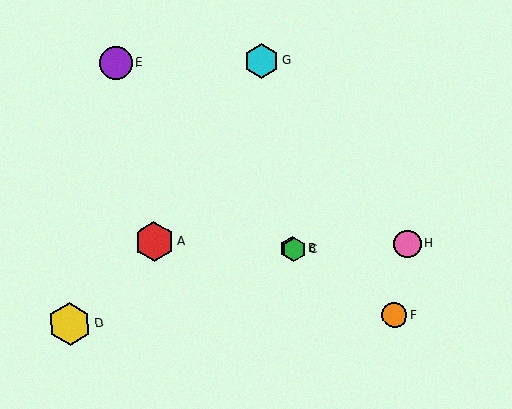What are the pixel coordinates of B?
Object B is at (292, 248).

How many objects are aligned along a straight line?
3 objects (B, C, F) are aligned along a straight line.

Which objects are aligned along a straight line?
Objects B, C, F are aligned along a straight line.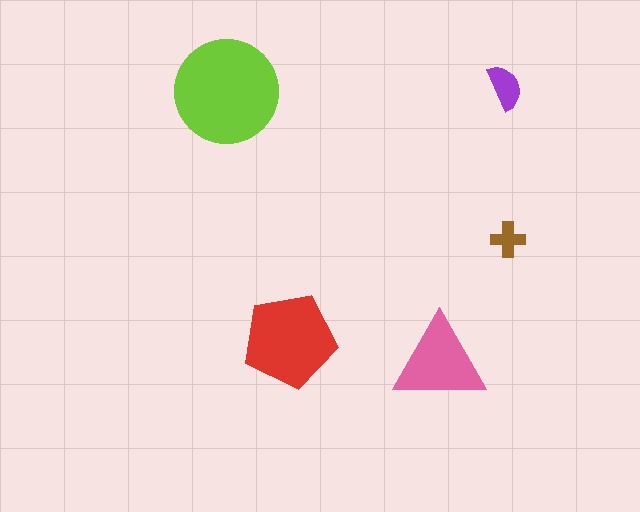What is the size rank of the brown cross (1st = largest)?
5th.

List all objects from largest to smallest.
The lime circle, the red pentagon, the pink triangle, the purple semicircle, the brown cross.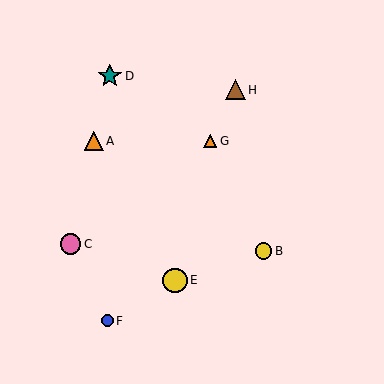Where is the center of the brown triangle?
The center of the brown triangle is at (235, 90).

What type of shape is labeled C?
Shape C is a pink circle.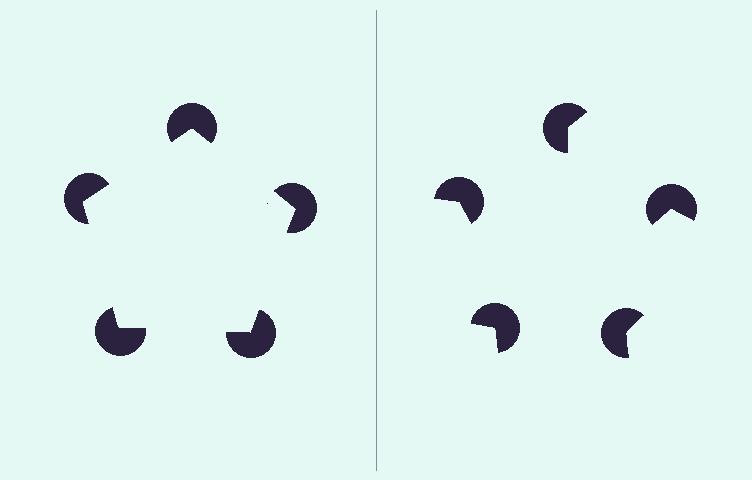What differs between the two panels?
The pac-man discs are positioned identically on both sides; only the wedge orientations differ. On the left they align to a pentagon; on the right they are misaligned.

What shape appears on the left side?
An illusory pentagon.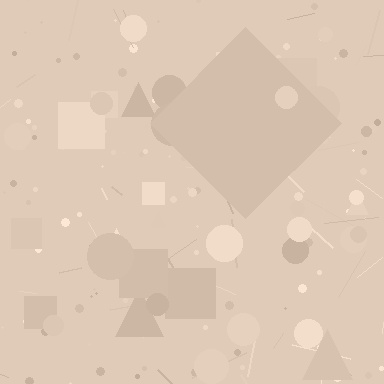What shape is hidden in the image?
A diamond is hidden in the image.